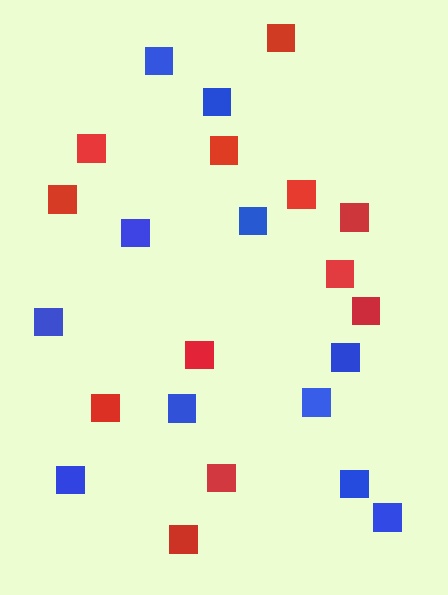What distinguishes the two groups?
There are 2 groups: one group of blue squares (11) and one group of red squares (12).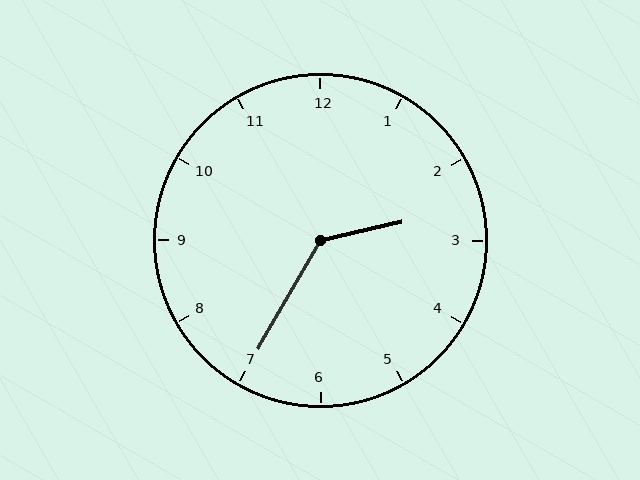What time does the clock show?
2:35.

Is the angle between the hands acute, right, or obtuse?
It is obtuse.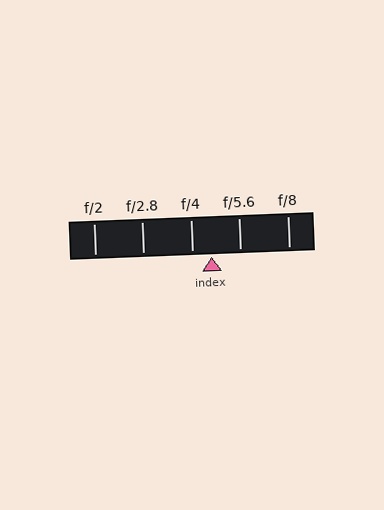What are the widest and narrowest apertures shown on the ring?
The widest aperture shown is f/2 and the narrowest is f/8.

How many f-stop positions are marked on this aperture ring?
There are 5 f-stop positions marked.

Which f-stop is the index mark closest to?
The index mark is closest to f/4.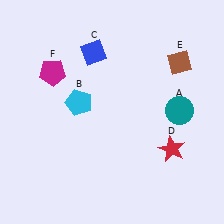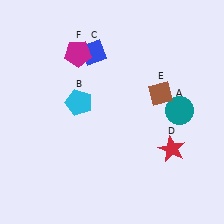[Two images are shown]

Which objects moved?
The objects that moved are: the brown diamond (E), the magenta pentagon (F).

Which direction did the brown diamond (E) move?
The brown diamond (E) moved down.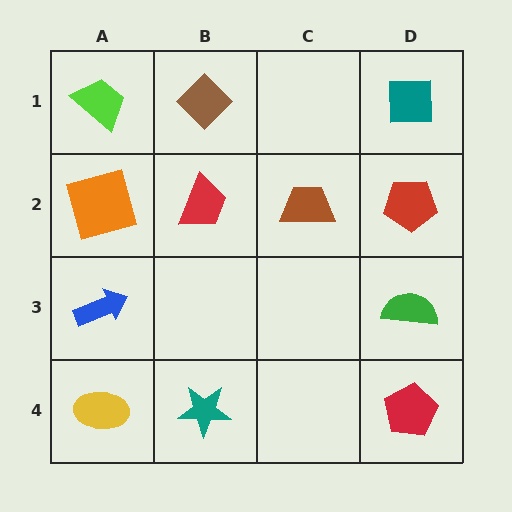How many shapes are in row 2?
4 shapes.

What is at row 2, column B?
A red trapezoid.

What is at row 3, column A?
A blue arrow.